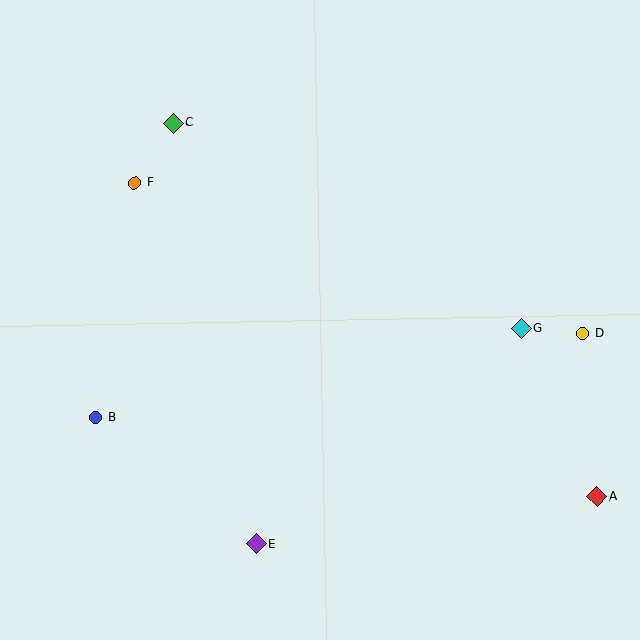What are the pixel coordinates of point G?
Point G is at (522, 328).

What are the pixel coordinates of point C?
Point C is at (174, 123).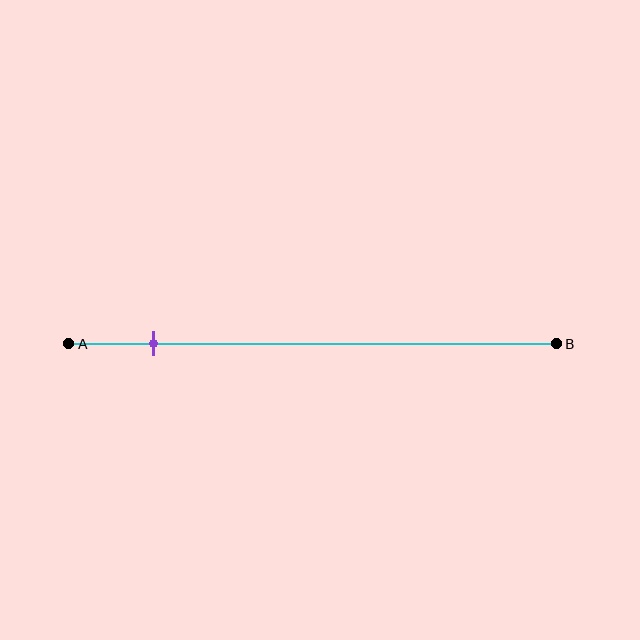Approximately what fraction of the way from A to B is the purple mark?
The purple mark is approximately 15% of the way from A to B.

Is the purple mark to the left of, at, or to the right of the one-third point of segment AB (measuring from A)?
The purple mark is to the left of the one-third point of segment AB.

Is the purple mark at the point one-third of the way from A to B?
No, the mark is at about 15% from A, not at the 33% one-third point.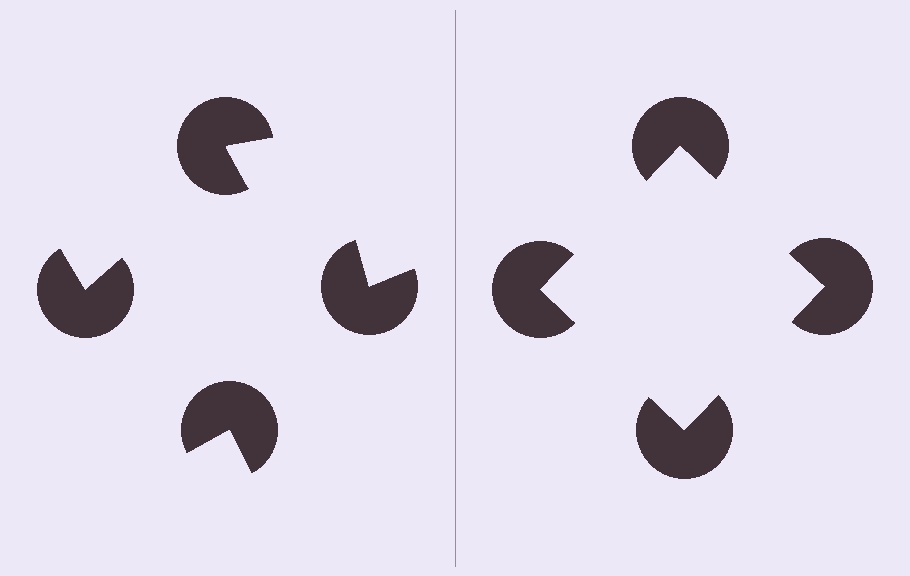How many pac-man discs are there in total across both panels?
8 — 4 on each side.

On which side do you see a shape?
An illusory square appears on the right side. On the left side the wedge cuts are rotated, so no coherent shape forms.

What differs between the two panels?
The pac-man discs are positioned identically on both sides; only the wedge orientations differ. On the right they align to a square; on the left they are misaligned.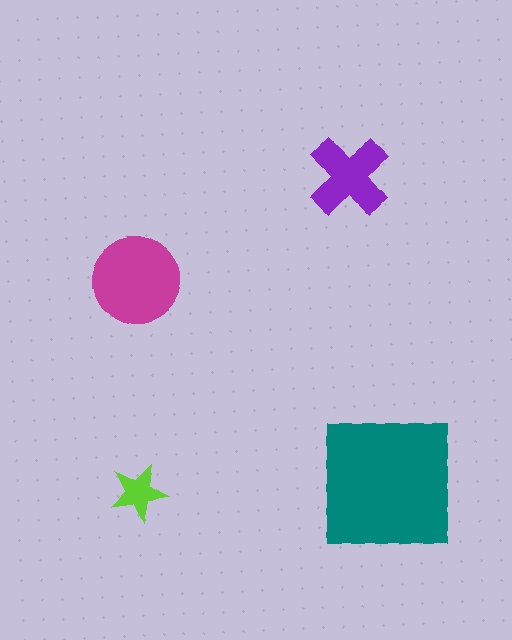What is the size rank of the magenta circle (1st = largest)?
2nd.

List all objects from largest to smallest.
The teal square, the magenta circle, the purple cross, the lime star.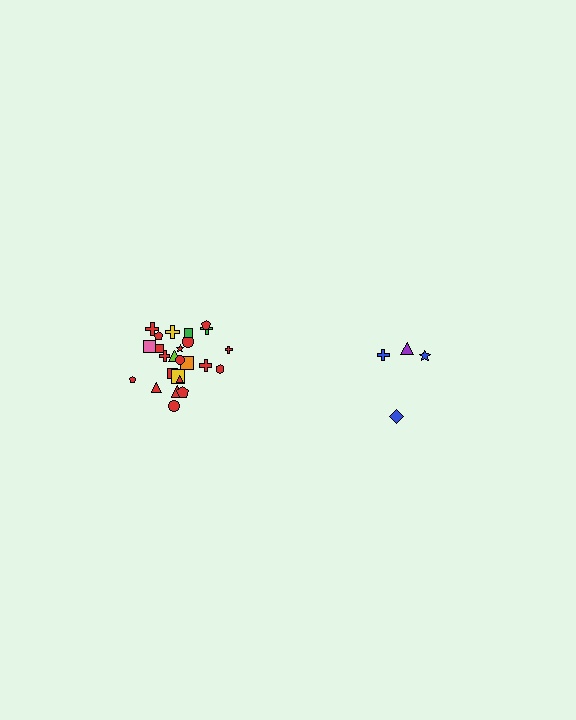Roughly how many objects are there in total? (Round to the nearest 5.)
Roughly 30 objects in total.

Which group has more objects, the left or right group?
The left group.